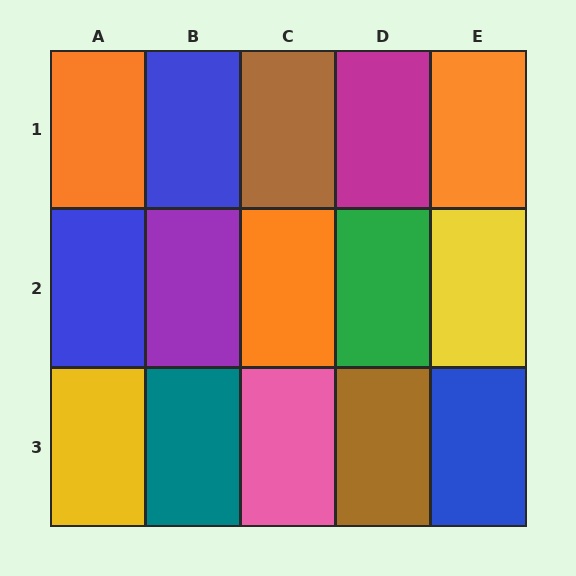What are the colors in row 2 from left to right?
Blue, purple, orange, green, yellow.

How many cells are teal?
1 cell is teal.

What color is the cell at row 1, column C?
Brown.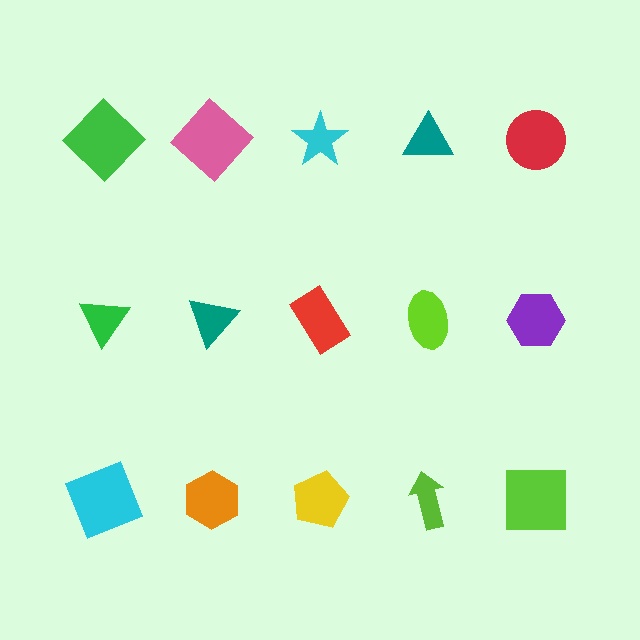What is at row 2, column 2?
A teal triangle.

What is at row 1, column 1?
A green diamond.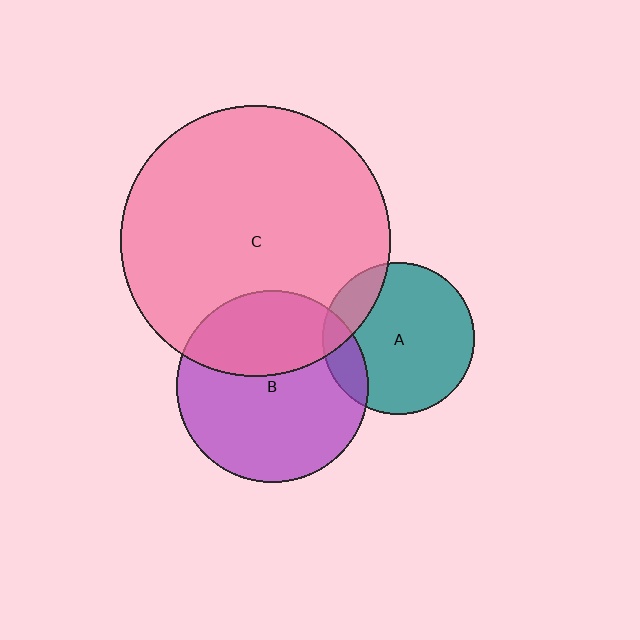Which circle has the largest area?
Circle C (pink).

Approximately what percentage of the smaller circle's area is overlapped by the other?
Approximately 15%.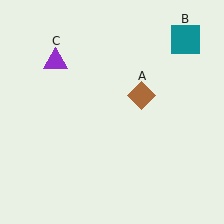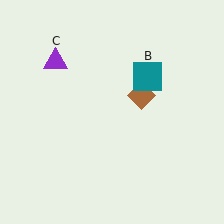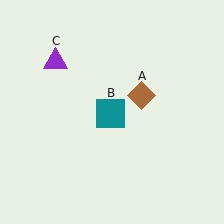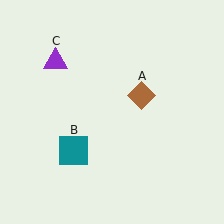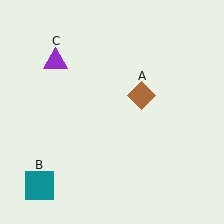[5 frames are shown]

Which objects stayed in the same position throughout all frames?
Brown diamond (object A) and purple triangle (object C) remained stationary.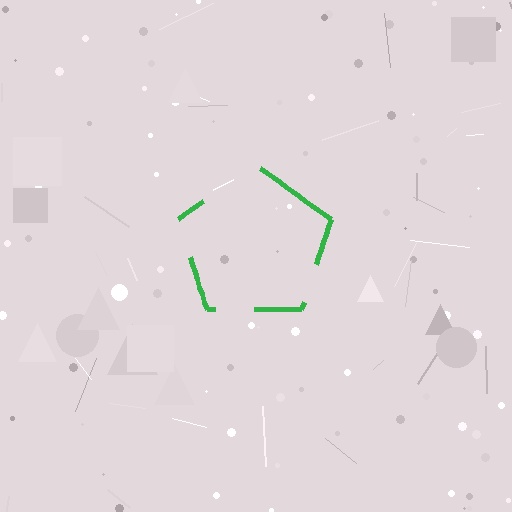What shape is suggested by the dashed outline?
The dashed outline suggests a pentagon.